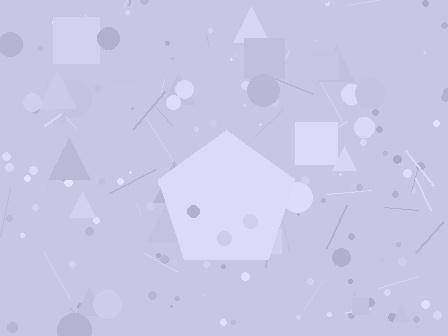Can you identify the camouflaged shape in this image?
The camouflaged shape is a pentagon.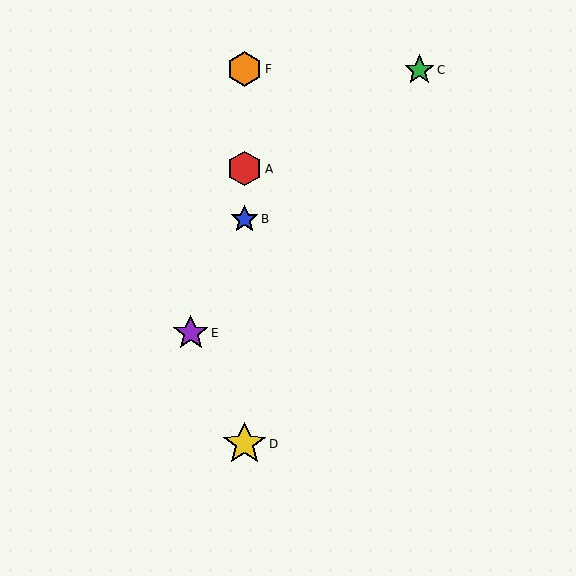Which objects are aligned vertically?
Objects A, B, D, F are aligned vertically.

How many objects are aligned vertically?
4 objects (A, B, D, F) are aligned vertically.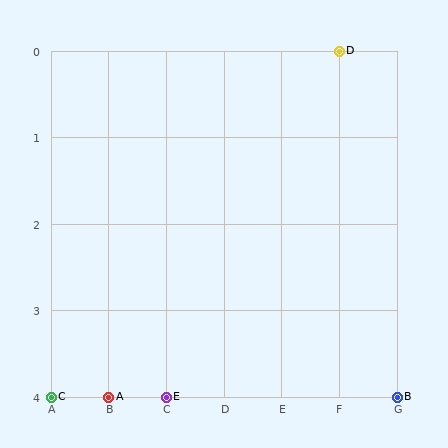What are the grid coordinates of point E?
Point E is at grid coordinates (C, 4).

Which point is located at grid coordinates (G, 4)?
Point B is at (G, 4).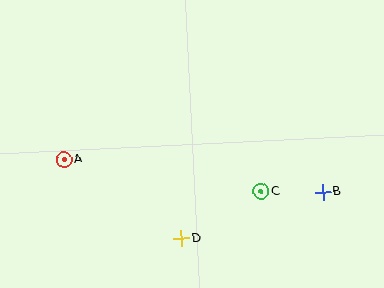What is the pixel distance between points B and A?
The distance between B and A is 261 pixels.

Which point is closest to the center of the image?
Point C at (261, 191) is closest to the center.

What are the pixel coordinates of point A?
Point A is at (64, 159).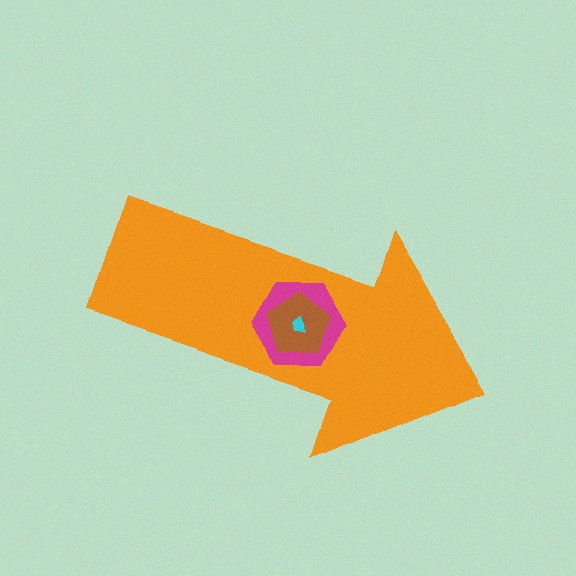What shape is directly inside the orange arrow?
The magenta hexagon.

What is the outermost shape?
The orange arrow.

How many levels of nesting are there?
4.